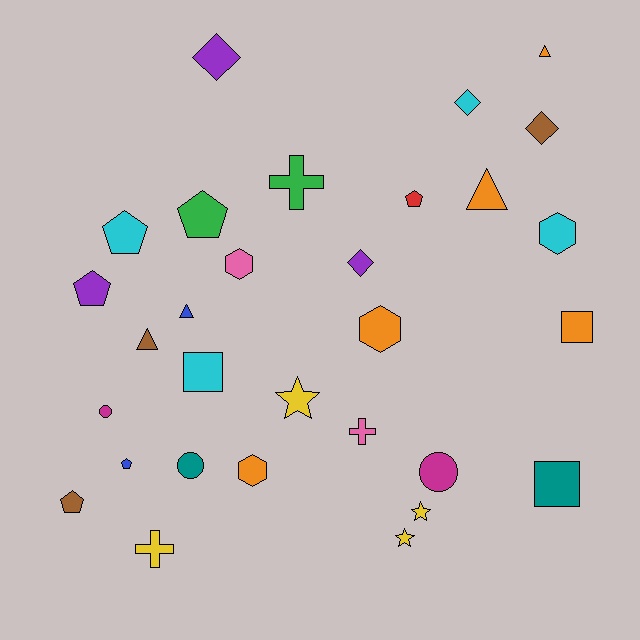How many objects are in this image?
There are 30 objects.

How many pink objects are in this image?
There are 2 pink objects.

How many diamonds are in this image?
There are 4 diamonds.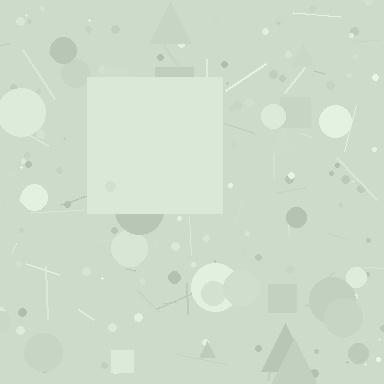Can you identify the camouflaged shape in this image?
The camouflaged shape is a square.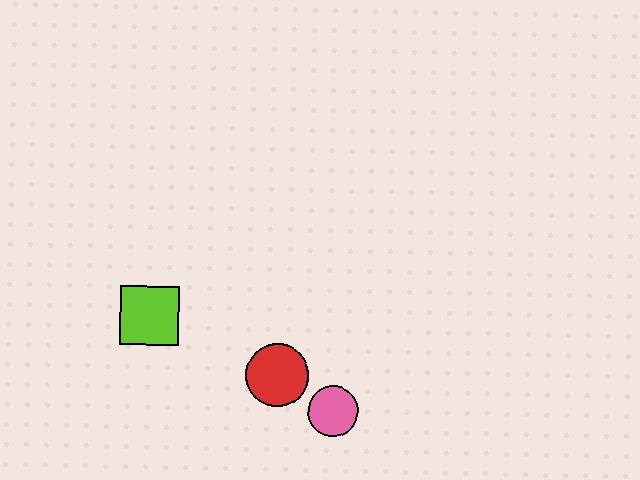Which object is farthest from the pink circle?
The lime square is farthest from the pink circle.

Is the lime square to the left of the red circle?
Yes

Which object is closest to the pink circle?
The red circle is closest to the pink circle.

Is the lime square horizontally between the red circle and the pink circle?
No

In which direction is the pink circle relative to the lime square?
The pink circle is to the right of the lime square.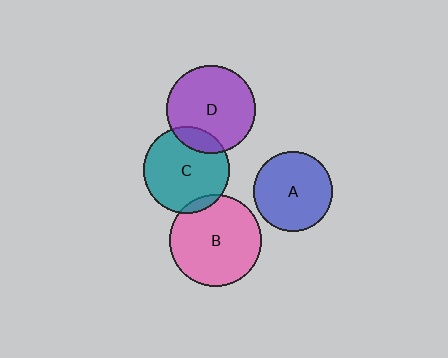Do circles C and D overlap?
Yes.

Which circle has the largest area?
Circle B (pink).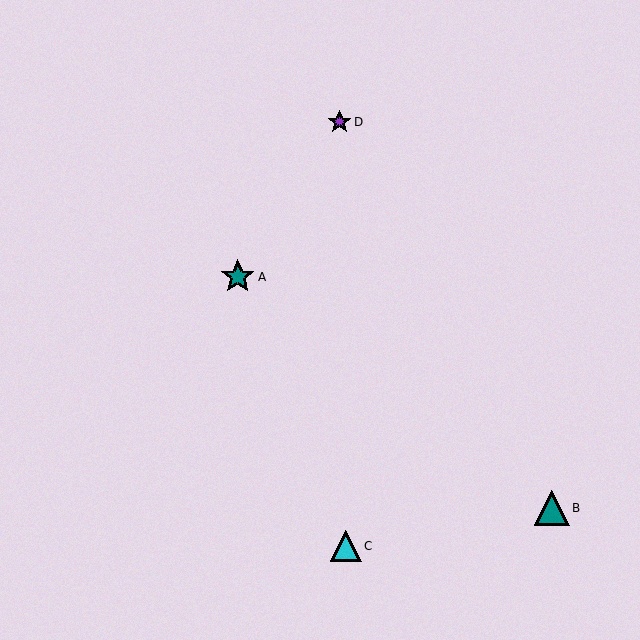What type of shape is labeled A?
Shape A is a teal star.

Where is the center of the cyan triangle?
The center of the cyan triangle is at (346, 546).